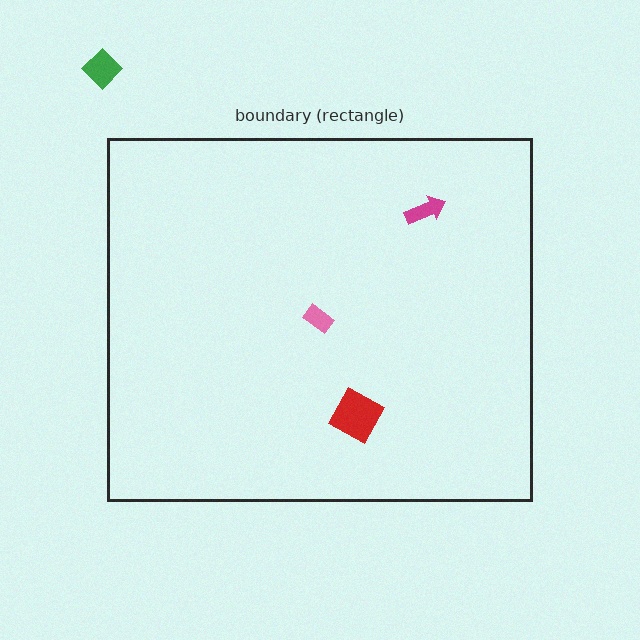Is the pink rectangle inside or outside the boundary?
Inside.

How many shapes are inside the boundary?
3 inside, 1 outside.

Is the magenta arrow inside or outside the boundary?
Inside.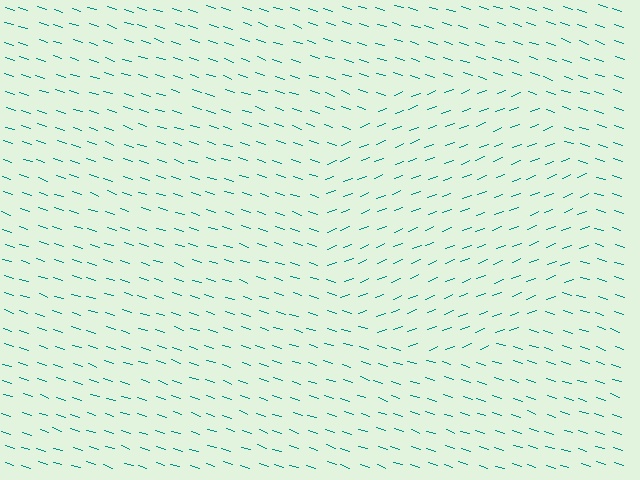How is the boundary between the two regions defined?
The boundary is defined purely by a change in line orientation (approximately 40 degrees difference). All lines are the same color and thickness.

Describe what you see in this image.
The image is filled with small teal line segments. A circle region in the image has lines oriented differently from the surrounding lines, creating a visible texture boundary.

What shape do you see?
I see a circle.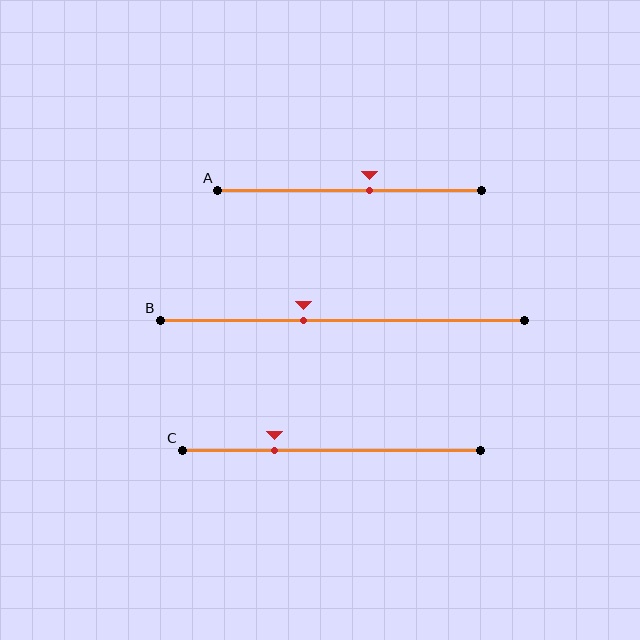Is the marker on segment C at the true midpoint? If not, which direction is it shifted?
No, the marker on segment C is shifted to the left by about 19% of the segment length.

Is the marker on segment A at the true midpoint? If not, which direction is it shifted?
No, the marker on segment A is shifted to the right by about 8% of the segment length.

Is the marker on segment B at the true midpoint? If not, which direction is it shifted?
No, the marker on segment B is shifted to the left by about 11% of the segment length.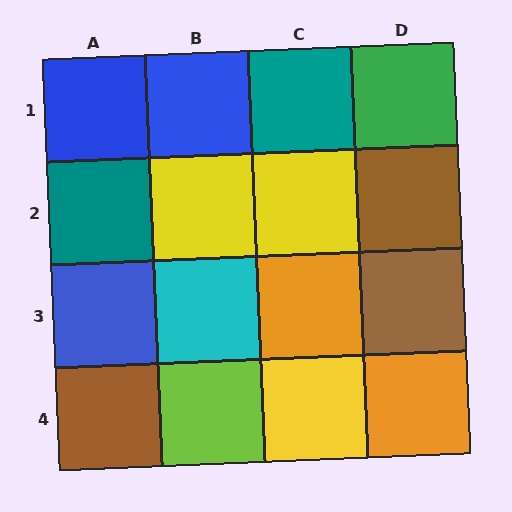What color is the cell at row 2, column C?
Yellow.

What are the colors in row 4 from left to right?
Brown, lime, yellow, orange.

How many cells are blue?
3 cells are blue.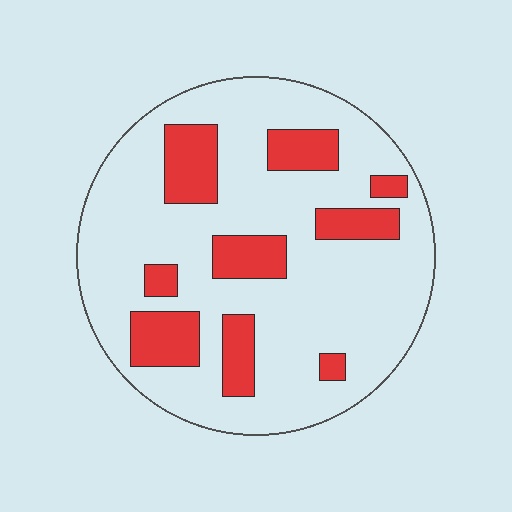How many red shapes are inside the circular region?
9.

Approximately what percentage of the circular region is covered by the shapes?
Approximately 20%.